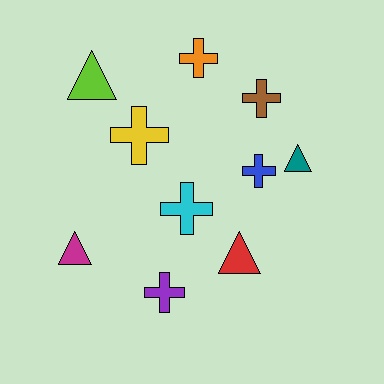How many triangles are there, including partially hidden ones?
There are 4 triangles.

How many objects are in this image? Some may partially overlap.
There are 10 objects.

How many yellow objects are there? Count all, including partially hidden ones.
There is 1 yellow object.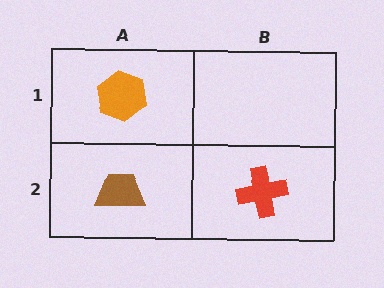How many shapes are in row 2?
2 shapes.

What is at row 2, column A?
A brown trapezoid.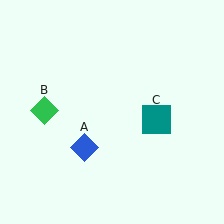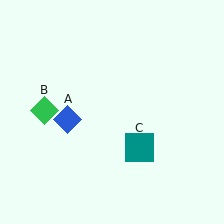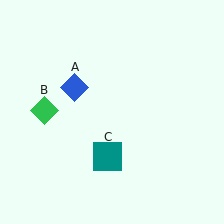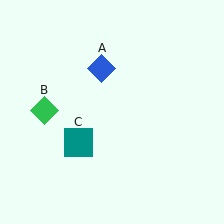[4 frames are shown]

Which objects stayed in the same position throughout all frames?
Green diamond (object B) remained stationary.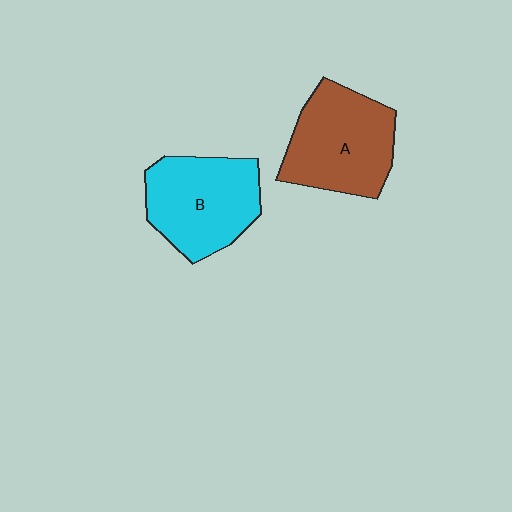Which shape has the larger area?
Shape A (brown).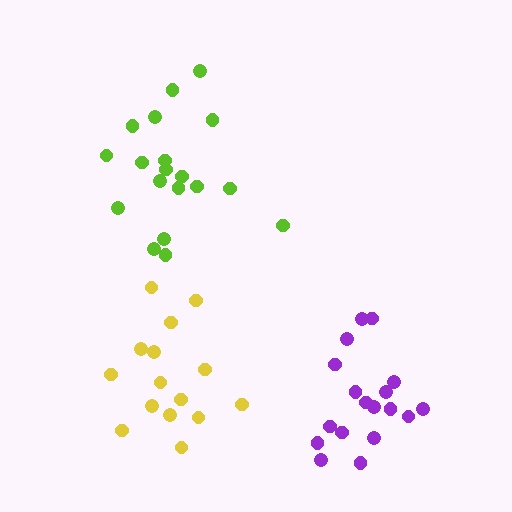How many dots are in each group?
Group 1: 19 dots, Group 2: 18 dots, Group 3: 15 dots (52 total).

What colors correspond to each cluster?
The clusters are colored: lime, purple, yellow.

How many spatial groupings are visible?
There are 3 spatial groupings.